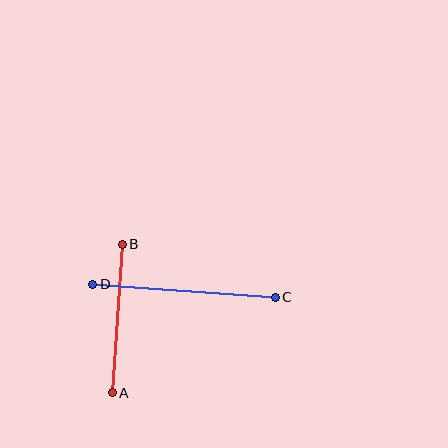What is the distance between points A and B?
The distance is approximately 149 pixels.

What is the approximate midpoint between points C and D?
The midpoint is at approximately (184, 291) pixels.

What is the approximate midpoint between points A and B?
The midpoint is at approximately (117, 318) pixels.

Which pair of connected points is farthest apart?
Points C and D are farthest apart.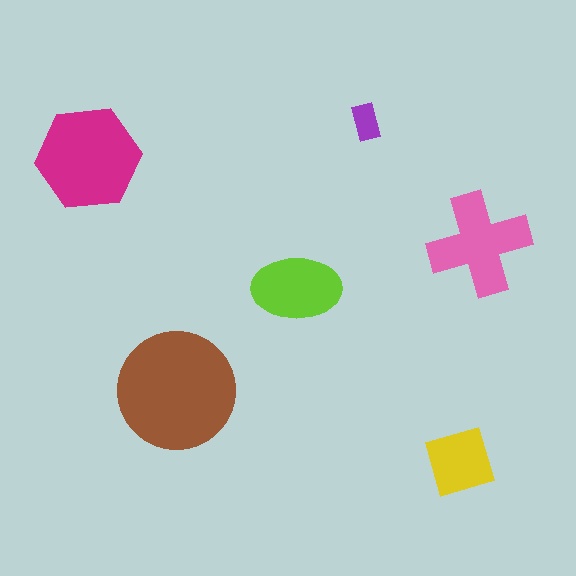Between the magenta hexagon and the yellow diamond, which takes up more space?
The magenta hexagon.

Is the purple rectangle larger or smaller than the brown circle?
Smaller.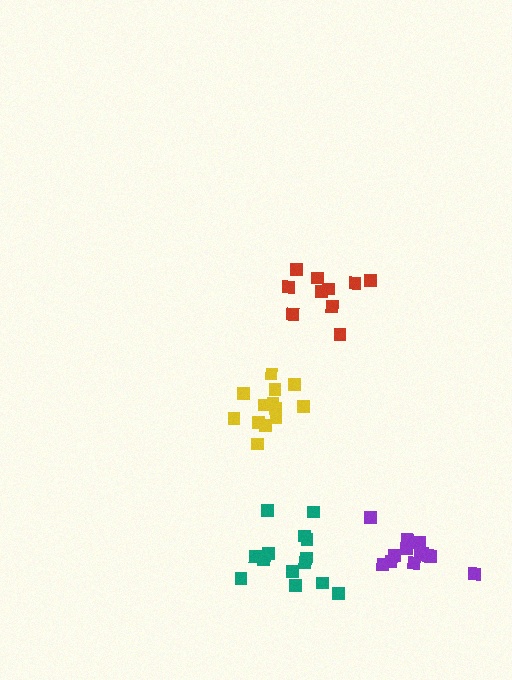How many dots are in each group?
Group 1: 13 dots, Group 2: 14 dots, Group 3: 10 dots, Group 4: 13 dots (50 total).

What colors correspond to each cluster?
The clusters are colored: purple, teal, red, yellow.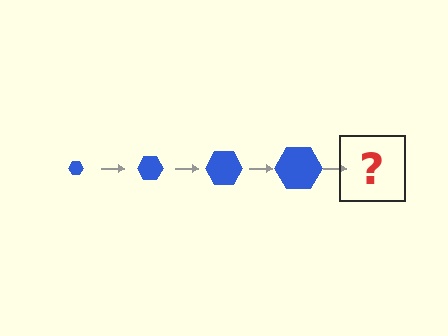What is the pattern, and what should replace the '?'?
The pattern is that the hexagon gets progressively larger each step. The '?' should be a blue hexagon, larger than the previous one.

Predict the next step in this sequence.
The next step is a blue hexagon, larger than the previous one.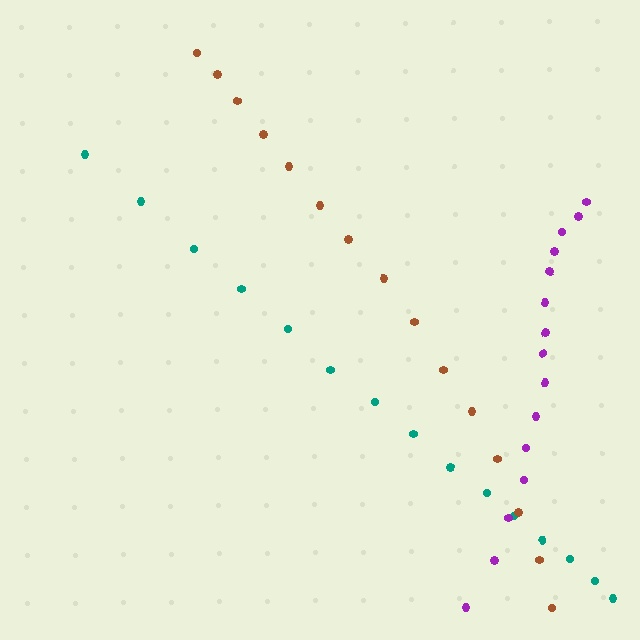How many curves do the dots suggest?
There are 3 distinct paths.